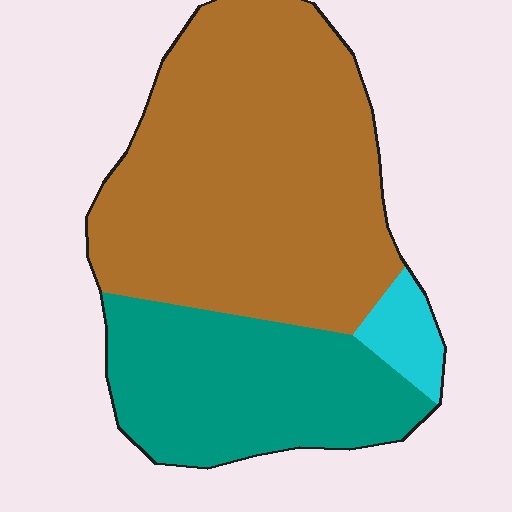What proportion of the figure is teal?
Teal covers 32% of the figure.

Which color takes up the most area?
Brown, at roughly 60%.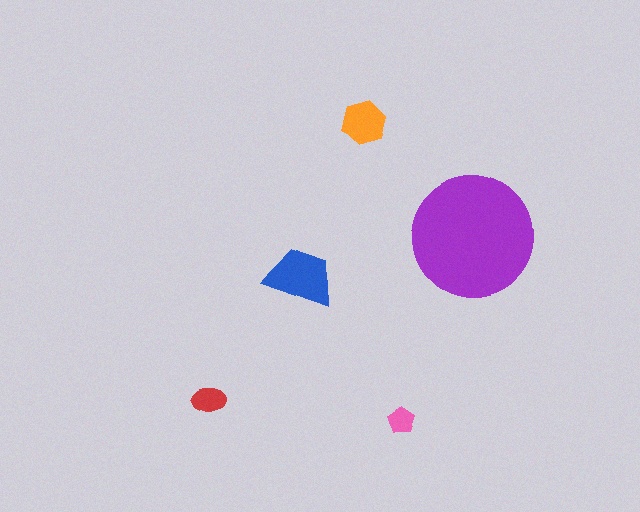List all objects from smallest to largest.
The pink pentagon, the red ellipse, the orange hexagon, the blue trapezoid, the purple circle.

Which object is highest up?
The orange hexagon is topmost.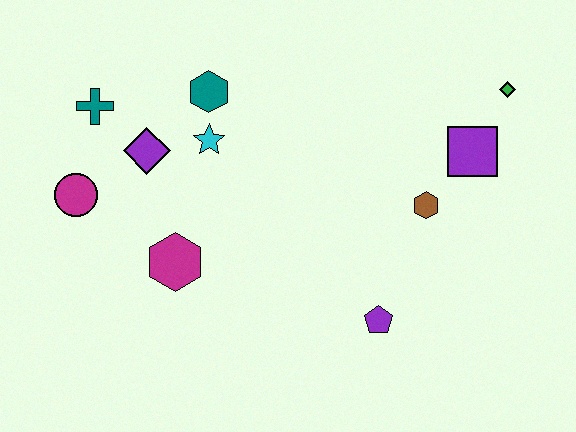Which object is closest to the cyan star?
The teal hexagon is closest to the cyan star.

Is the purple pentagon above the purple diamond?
No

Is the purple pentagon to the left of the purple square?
Yes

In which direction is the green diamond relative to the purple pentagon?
The green diamond is above the purple pentagon.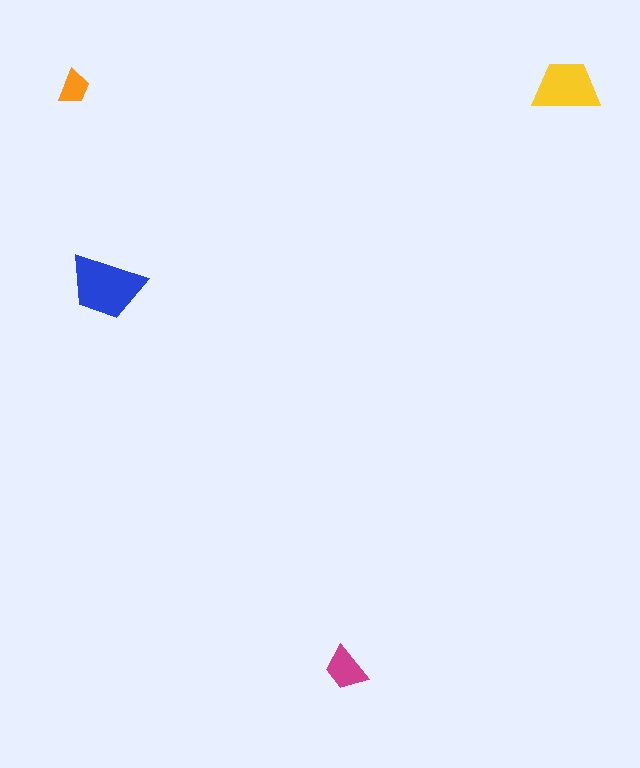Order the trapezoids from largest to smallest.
the blue one, the yellow one, the magenta one, the orange one.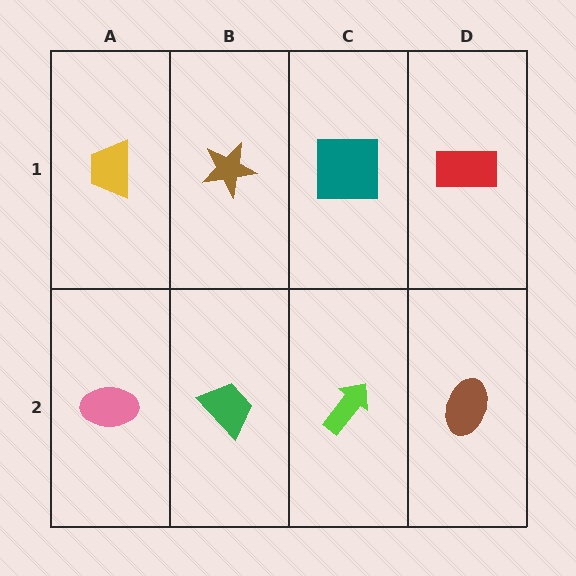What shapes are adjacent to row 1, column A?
A pink ellipse (row 2, column A), a brown star (row 1, column B).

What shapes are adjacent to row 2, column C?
A teal square (row 1, column C), a green trapezoid (row 2, column B), a brown ellipse (row 2, column D).